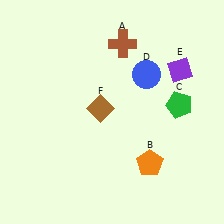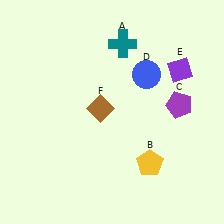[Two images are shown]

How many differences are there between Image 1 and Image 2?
There are 3 differences between the two images.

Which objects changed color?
A changed from brown to teal. B changed from orange to yellow. C changed from green to purple.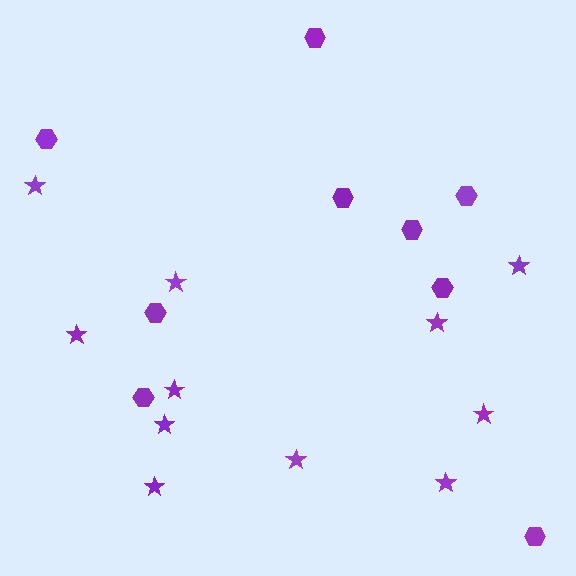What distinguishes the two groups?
There are 2 groups: one group of hexagons (9) and one group of stars (11).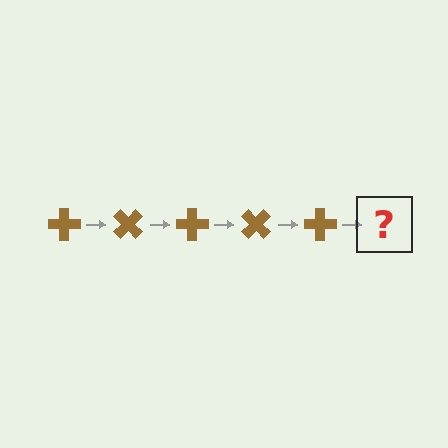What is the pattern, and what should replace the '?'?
The pattern is that the cross rotates 45 degrees each step. The '?' should be a brown cross rotated 225 degrees.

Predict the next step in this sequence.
The next step is a brown cross rotated 225 degrees.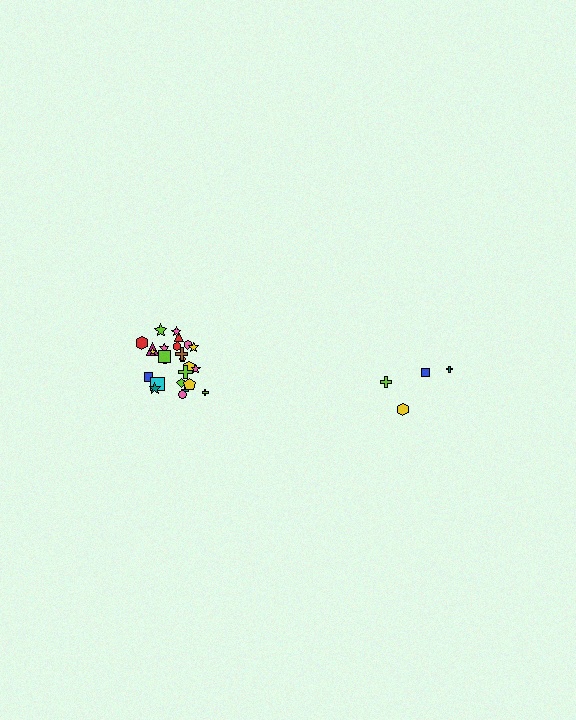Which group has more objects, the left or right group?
The left group.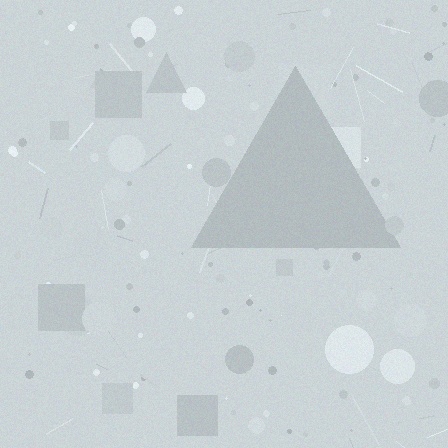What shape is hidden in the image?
A triangle is hidden in the image.